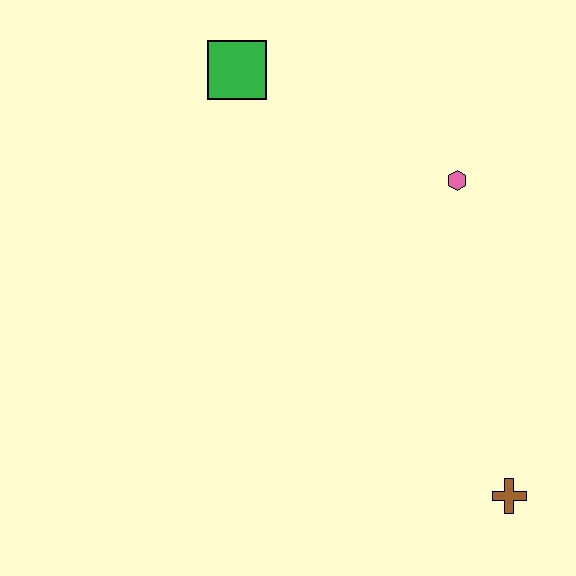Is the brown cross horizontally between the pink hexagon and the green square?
No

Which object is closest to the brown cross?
The pink hexagon is closest to the brown cross.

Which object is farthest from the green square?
The brown cross is farthest from the green square.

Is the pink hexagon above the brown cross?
Yes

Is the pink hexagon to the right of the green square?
Yes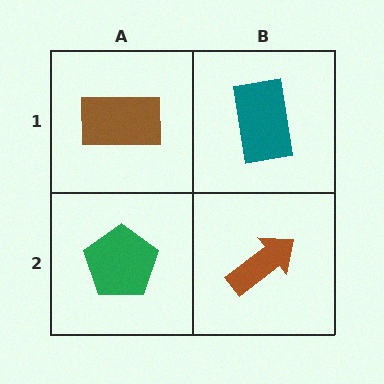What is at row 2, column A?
A green pentagon.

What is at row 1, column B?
A teal rectangle.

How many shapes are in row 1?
2 shapes.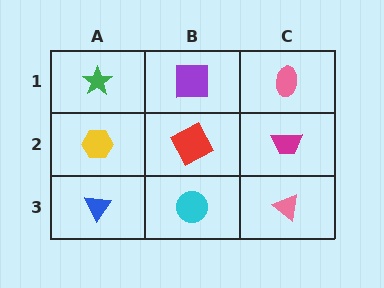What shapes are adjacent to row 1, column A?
A yellow hexagon (row 2, column A), a purple square (row 1, column B).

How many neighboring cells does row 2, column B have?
4.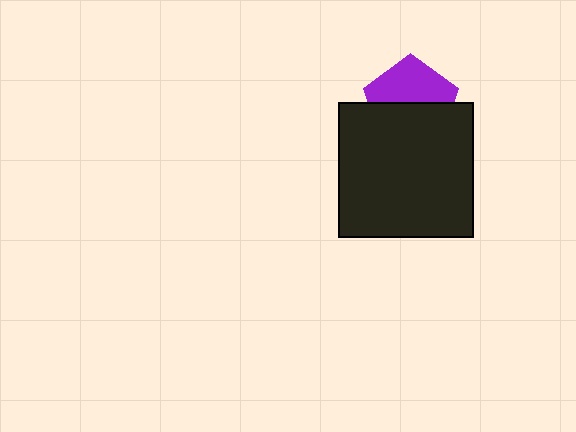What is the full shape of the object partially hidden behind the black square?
The partially hidden object is a purple pentagon.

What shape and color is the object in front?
The object in front is a black square.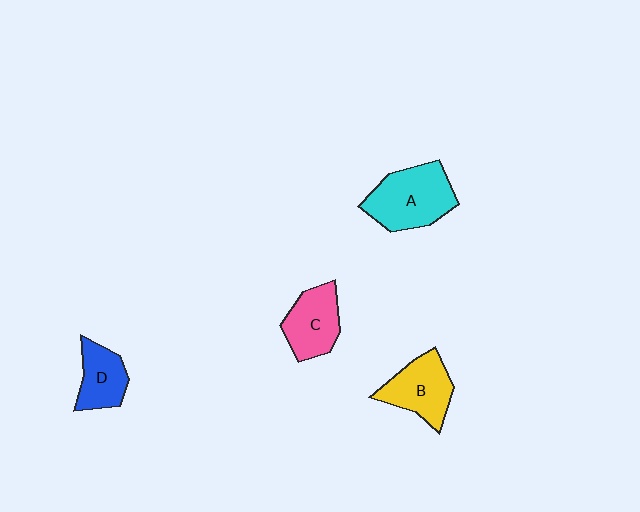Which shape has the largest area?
Shape A (cyan).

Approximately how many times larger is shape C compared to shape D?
Approximately 1.2 times.